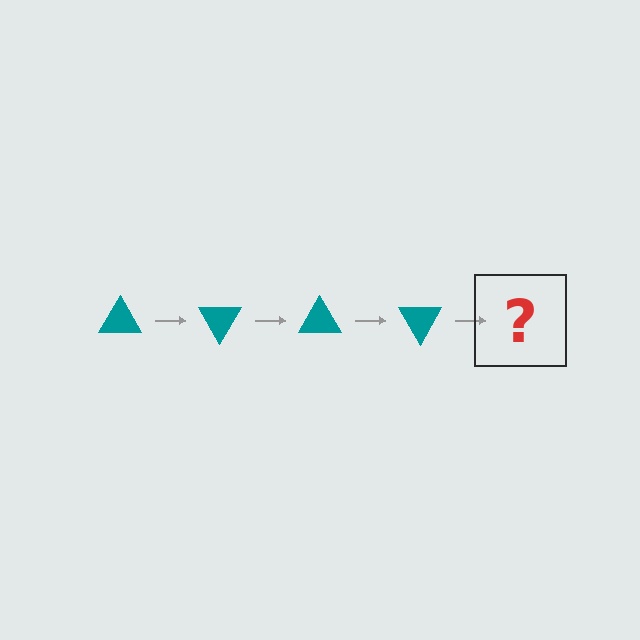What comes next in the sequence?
The next element should be a teal triangle rotated 240 degrees.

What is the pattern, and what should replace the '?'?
The pattern is that the triangle rotates 60 degrees each step. The '?' should be a teal triangle rotated 240 degrees.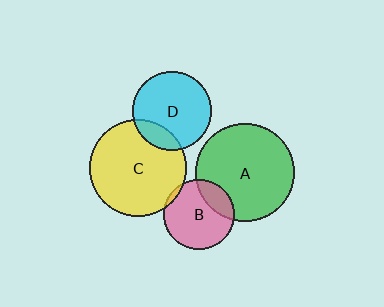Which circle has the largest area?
Circle A (green).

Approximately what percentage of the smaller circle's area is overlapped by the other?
Approximately 20%.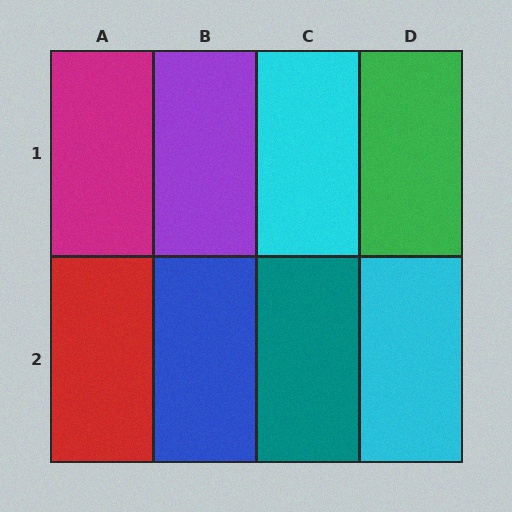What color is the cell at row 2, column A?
Red.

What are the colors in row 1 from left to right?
Magenta, purple, cyan, green.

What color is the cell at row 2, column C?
Teal.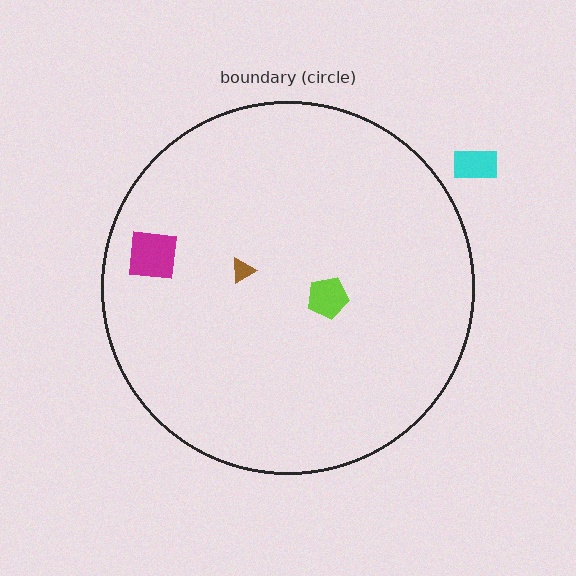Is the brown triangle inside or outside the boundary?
Inside.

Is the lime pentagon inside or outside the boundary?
Inside.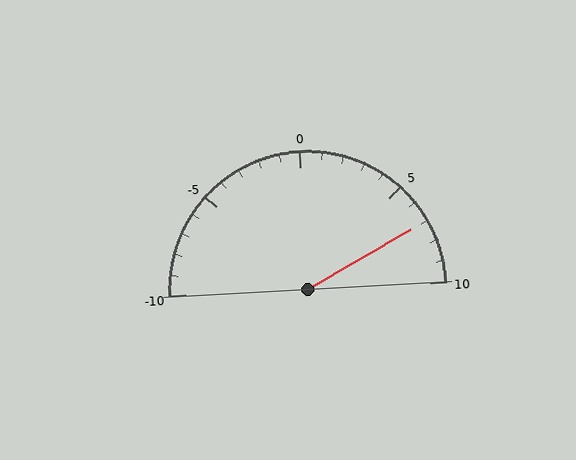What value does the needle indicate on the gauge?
The needle indicates approximately 7.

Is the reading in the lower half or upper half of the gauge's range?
The reading is in the upper half of the range (-10 to 10).